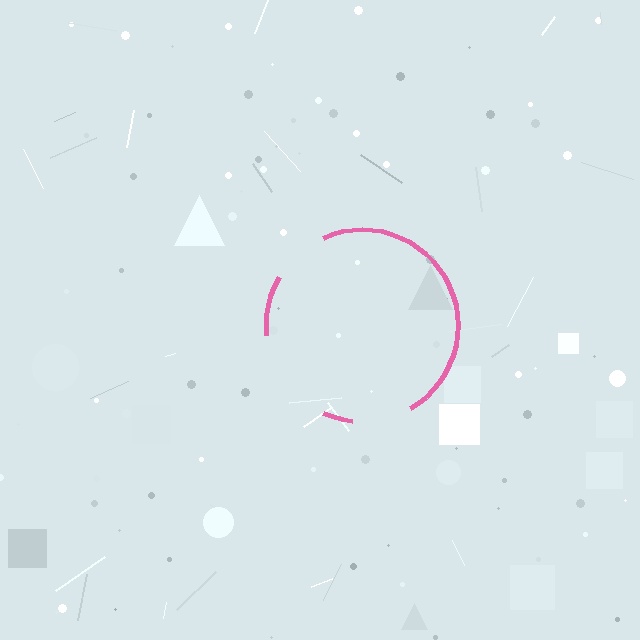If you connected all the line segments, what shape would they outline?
They would outline a circle.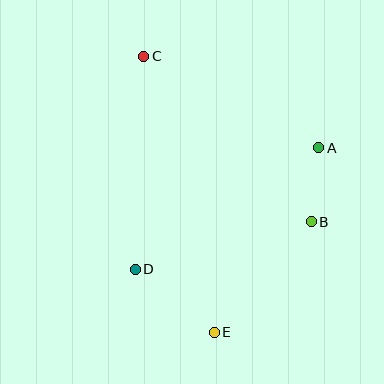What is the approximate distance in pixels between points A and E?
The distance between A and E is approximately 212 pixels.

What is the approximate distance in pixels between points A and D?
The distance between A and D is approximately 220 pixels.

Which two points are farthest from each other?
Points C and E are farthest from each other.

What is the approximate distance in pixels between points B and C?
The distance between B and C is approximately 235 pixels.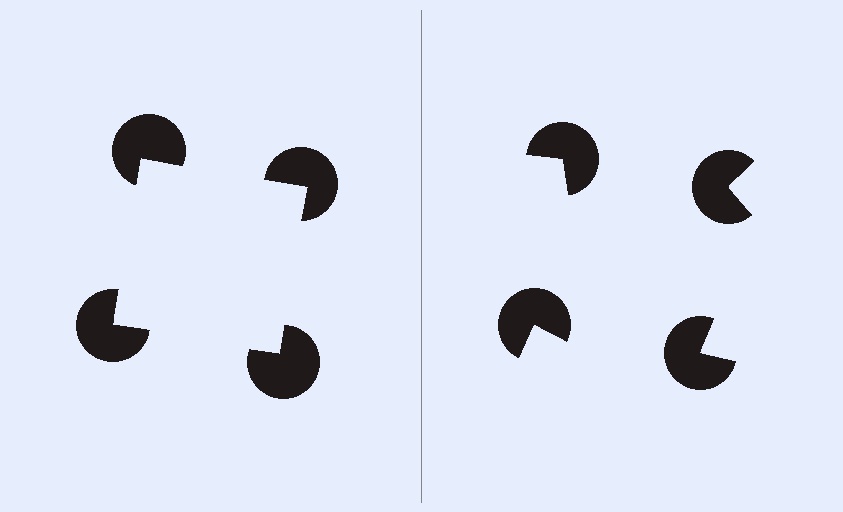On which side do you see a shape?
An illusory square appears on the left side. On the right side the wedge cuts are rotated, so no coherent shape forms.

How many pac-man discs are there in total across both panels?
8 — 4 on each side.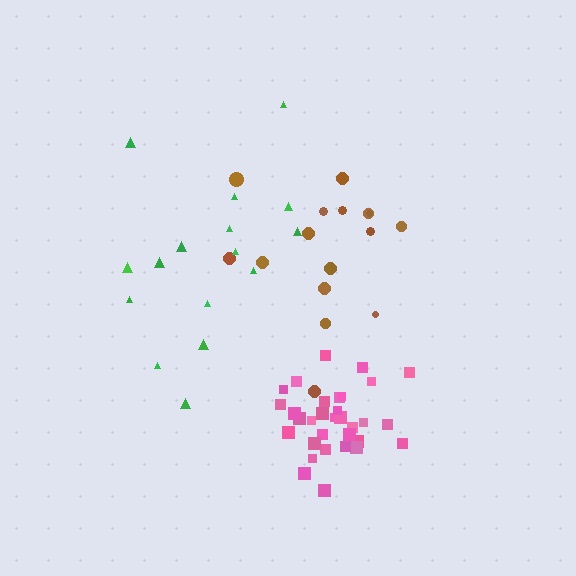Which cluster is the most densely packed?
Pink.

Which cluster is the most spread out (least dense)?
Green.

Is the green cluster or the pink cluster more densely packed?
Pink.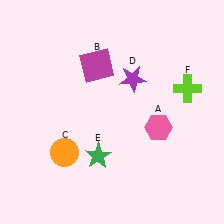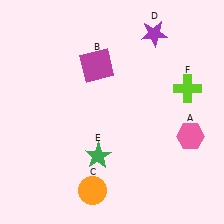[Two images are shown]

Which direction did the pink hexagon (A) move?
The pink hexagon (A) moved right.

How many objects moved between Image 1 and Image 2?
3 objects moved between the two images.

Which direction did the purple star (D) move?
The purple star (D) moved up.